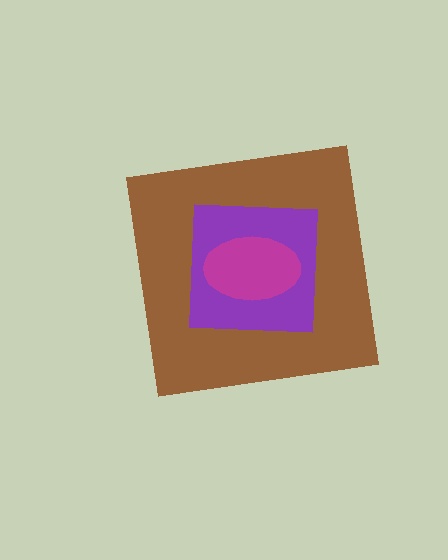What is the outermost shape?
The brown square.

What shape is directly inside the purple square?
The magenta ellipse.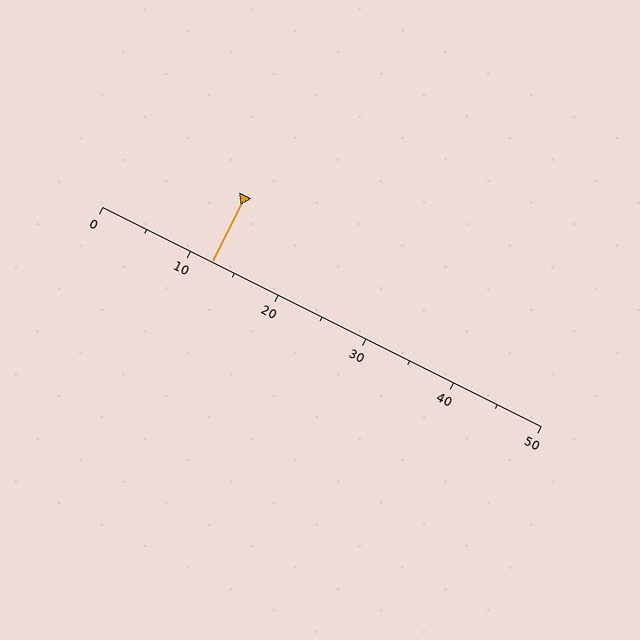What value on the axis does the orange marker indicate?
The marker indicates approximately 12.5.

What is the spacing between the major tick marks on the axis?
The major ticks are spaced 10 apart.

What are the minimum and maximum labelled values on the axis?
The axis runs from 0 to 50.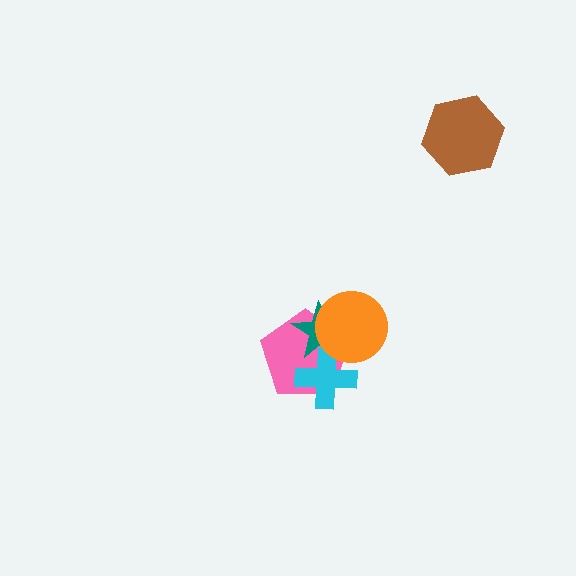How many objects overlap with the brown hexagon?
0 objects overlap with the brown hexagon.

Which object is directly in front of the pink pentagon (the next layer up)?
The cyan cross is directly in front of the pink pentagon.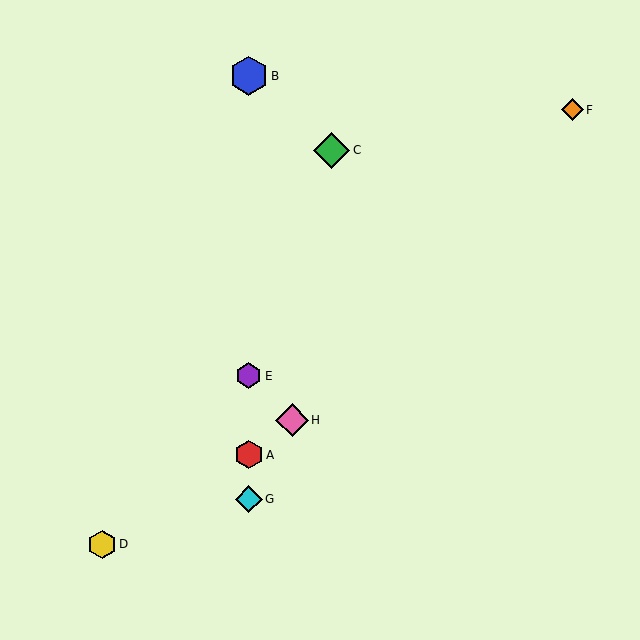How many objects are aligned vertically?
4 objects (A, B, E, G) are aligned vertically.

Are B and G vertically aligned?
Yes, both are at x≈249.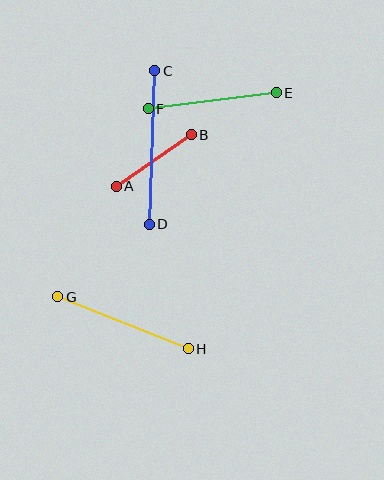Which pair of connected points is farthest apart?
Points C and D are farthest apart.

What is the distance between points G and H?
The distance is approximately 140 pixels.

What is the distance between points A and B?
The distance is approximately 91 pixels.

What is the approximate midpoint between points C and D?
The midpoint is at approximately (152, 147) pixels.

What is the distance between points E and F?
The distance is approximately 129 pixels.